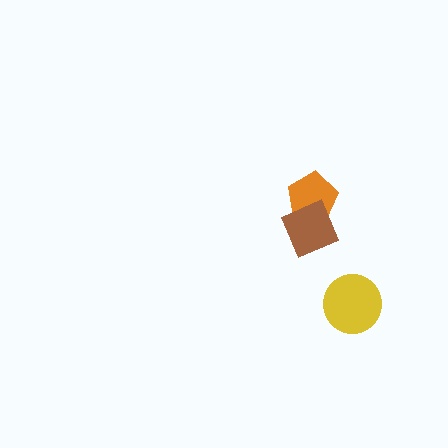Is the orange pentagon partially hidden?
Yes, it is partially covered by another shape.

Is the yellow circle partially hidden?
No, no other shape covers it.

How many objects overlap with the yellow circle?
0 objects overlap with the yellow circle.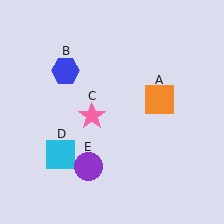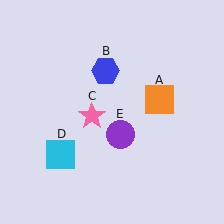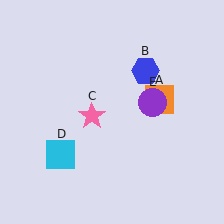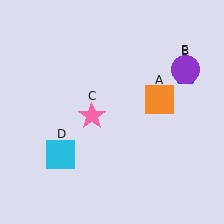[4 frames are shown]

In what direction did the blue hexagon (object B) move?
The blue hexagon (object B) moved right.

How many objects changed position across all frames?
2 objects changed position: blue hexagon (object B), purple circle (object E).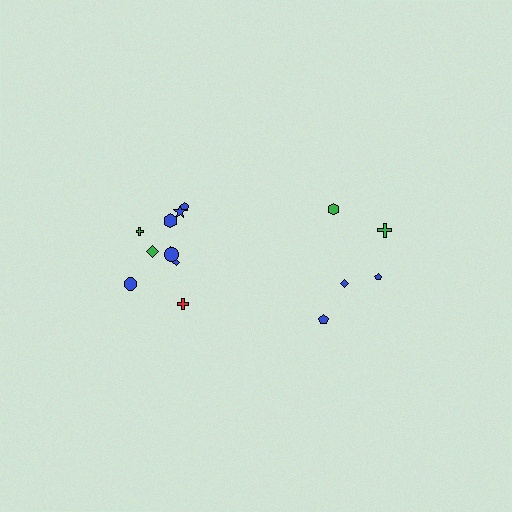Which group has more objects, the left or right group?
The left group.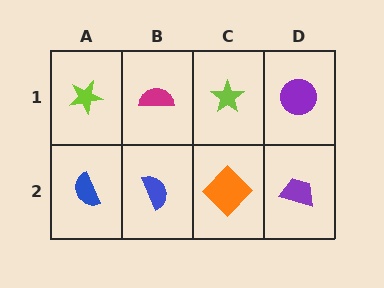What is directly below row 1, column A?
A blue semicircle.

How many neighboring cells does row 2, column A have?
2.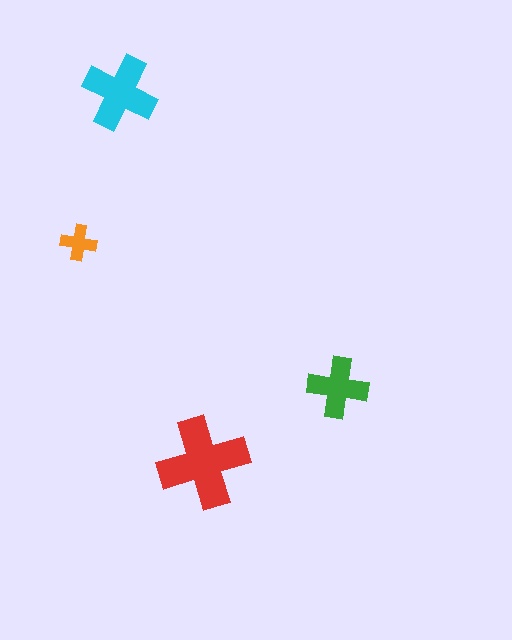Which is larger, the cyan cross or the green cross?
The cyan one.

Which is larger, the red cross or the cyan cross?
The red one.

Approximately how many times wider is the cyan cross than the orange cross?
About 2 times wider.